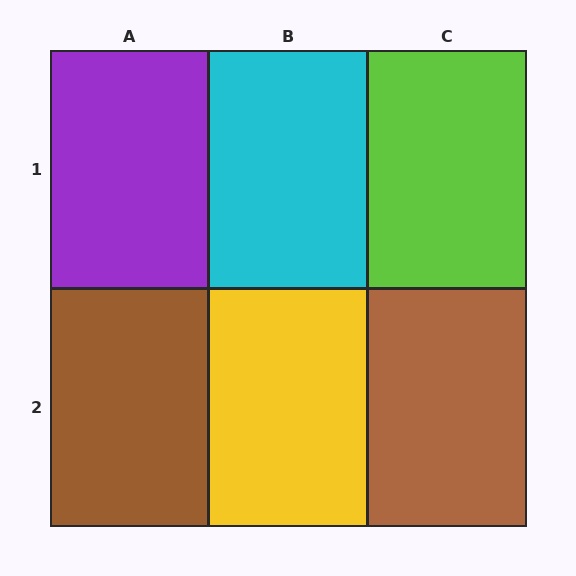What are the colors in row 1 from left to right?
Purple, cyan, lime.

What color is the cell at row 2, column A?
Brown.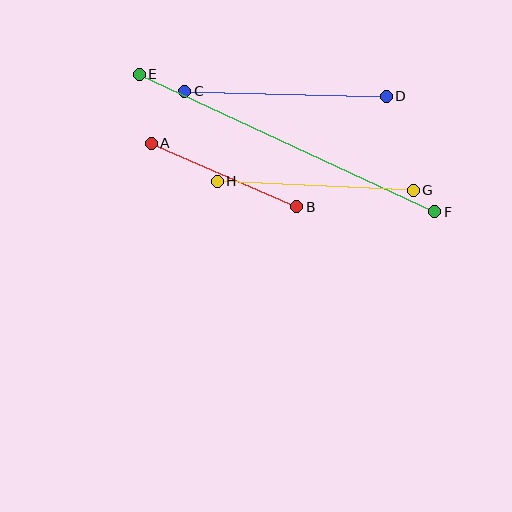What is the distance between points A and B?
The distance is approximately 159 pixels.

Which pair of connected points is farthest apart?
Points E and F are farthest apart.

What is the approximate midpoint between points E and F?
The midpoint is at approximately (287, 143) pixels.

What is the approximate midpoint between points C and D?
The midpoint is at approximately (285, 94) pixels.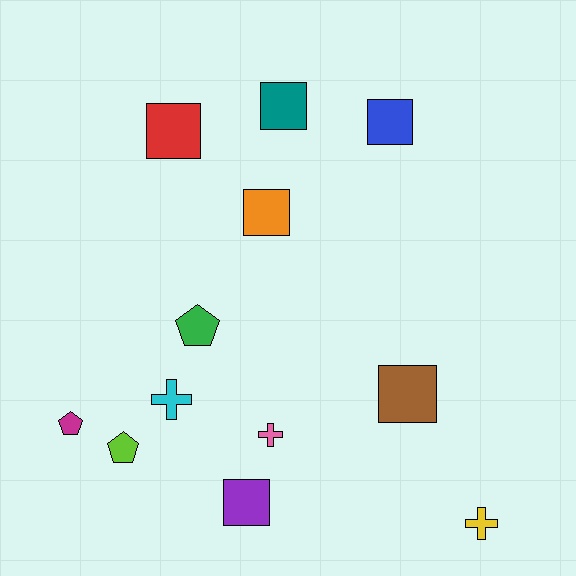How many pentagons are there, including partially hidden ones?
There are 3 pentagons.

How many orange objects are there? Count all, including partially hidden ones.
There is 1 orange object.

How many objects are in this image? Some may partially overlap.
There are 12 objects.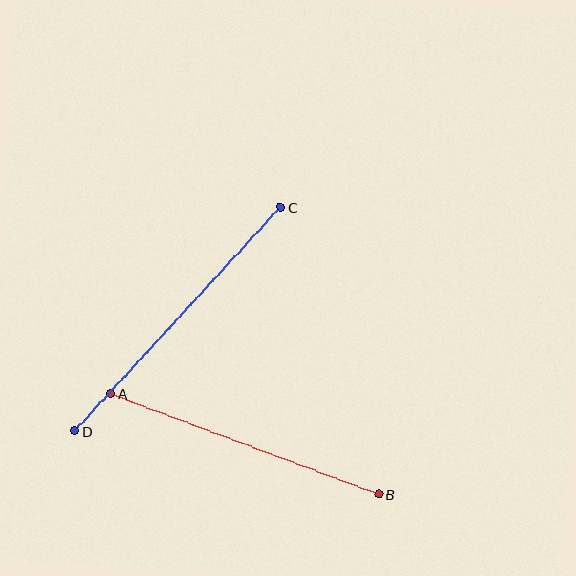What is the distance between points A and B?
The distance is approximately 286 pixels.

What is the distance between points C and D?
The distance is approximately 304 pixels.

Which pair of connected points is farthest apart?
Points C and D are farthest apart.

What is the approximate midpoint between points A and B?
The midpoint is at approximately (245, 444) pixels.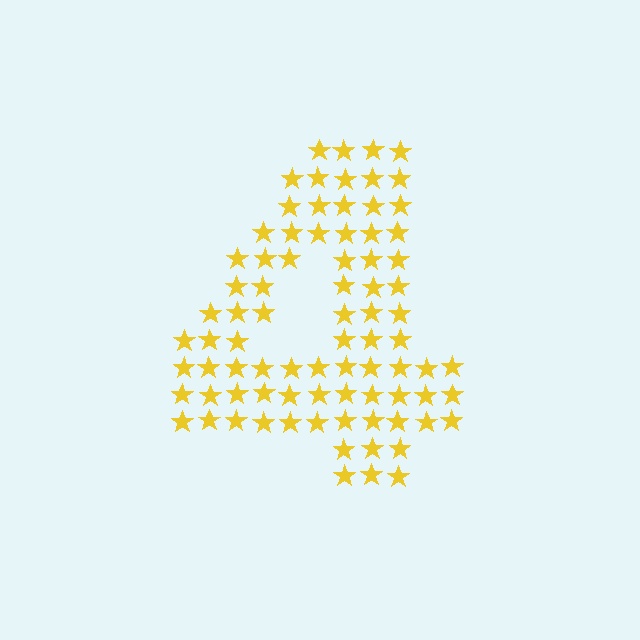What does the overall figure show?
The overall figure shows the digit 4.